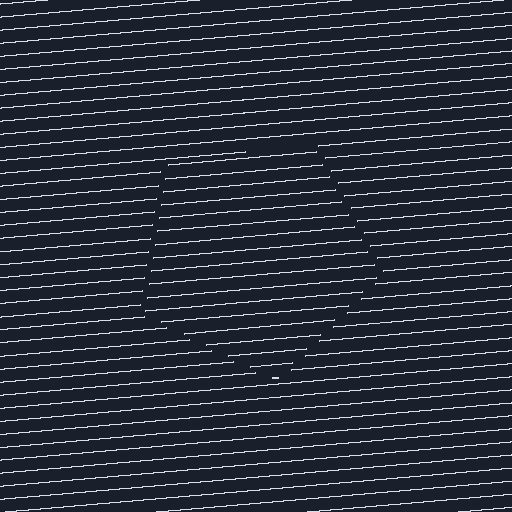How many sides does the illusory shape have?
5 sides — the line-ends trace a pentagon.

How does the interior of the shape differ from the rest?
The interior of the shape contains the same grating, shifted by half a period — the contour is defined by the phase discontinuity where line-ends from the inner and outer gratings abut.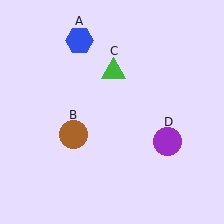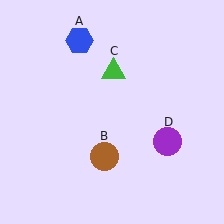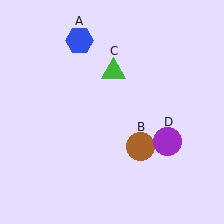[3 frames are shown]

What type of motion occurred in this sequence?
The brown circle (object B) rotated counterclockwise around the center of the scene.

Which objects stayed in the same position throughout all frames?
Blue hexagon (object A) and green triangle (object C) and purple circle (object D) remained stationary.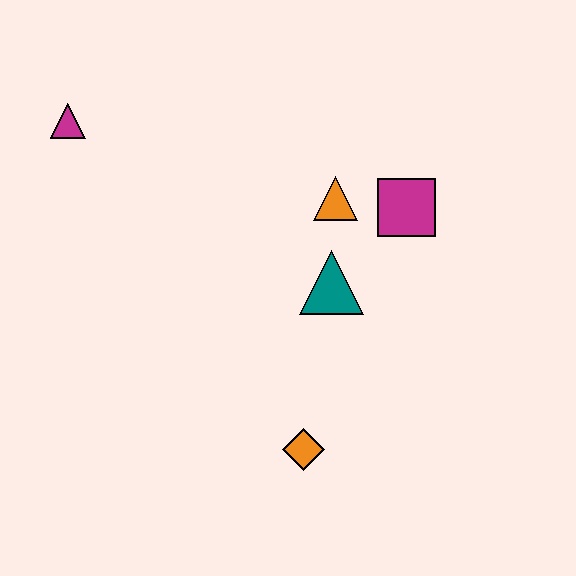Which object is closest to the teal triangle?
The orange triangle is closest to the teal triangle.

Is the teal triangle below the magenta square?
Yes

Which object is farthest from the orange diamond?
The magenta triangle is farthest from the orange diamond.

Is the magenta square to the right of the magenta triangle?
Yes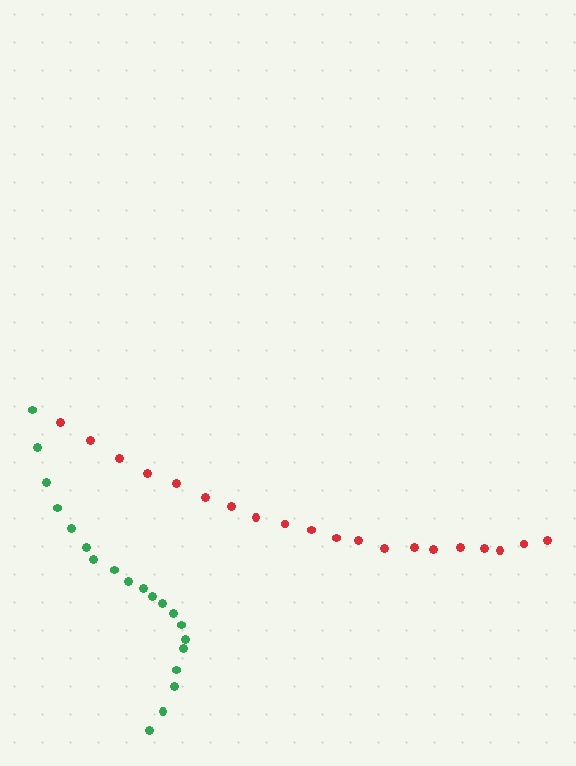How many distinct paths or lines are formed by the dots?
There are 2 distinct paths.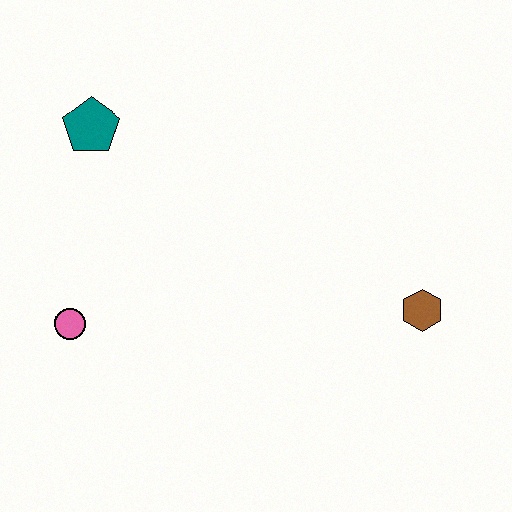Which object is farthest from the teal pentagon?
The brown hexagon is farthest from the teal pentagon.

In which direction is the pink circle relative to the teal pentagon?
The pink circle is below the teal pentagon.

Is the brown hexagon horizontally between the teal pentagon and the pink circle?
No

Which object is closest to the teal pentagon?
The pink circle is closest to the teal pentagon.